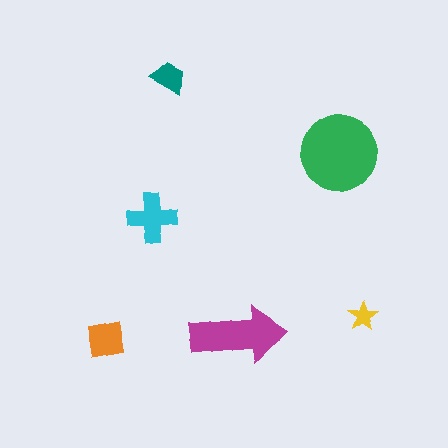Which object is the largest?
The green circle.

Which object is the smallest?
The yellow star.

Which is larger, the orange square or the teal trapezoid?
The orange square.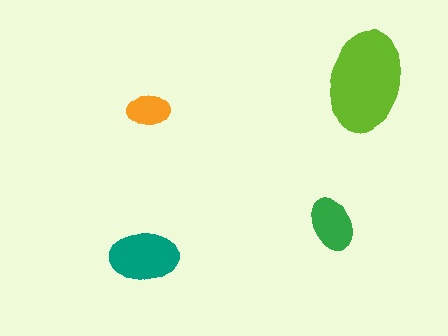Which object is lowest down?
The teal ellipse is bottommost.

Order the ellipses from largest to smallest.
the lime one, the teal one, the green one, the orange one.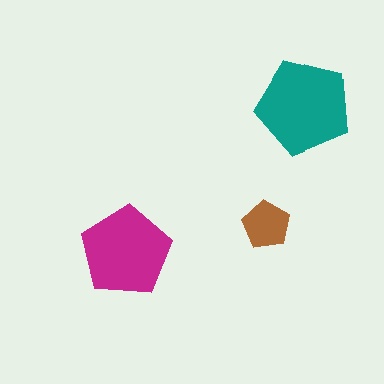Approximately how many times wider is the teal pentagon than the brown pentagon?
About 2 times wider.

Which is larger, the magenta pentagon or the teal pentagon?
The teal one.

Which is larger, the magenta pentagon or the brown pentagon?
The magenta one.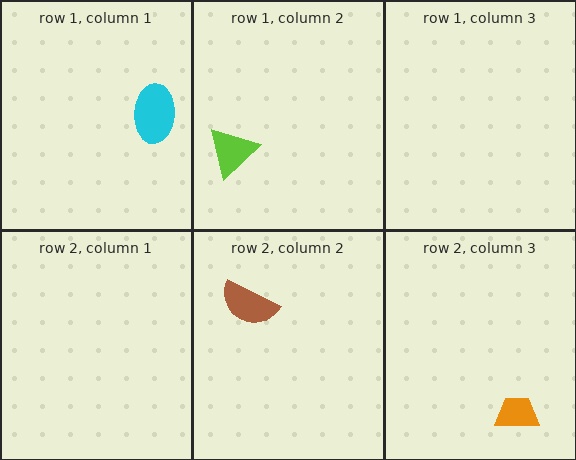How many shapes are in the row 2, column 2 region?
1.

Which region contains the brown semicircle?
The row 2, column 2 region.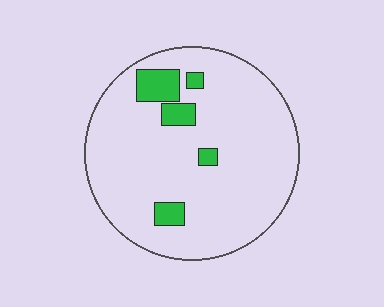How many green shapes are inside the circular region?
5.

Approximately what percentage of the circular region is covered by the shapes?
Approximately 10%.